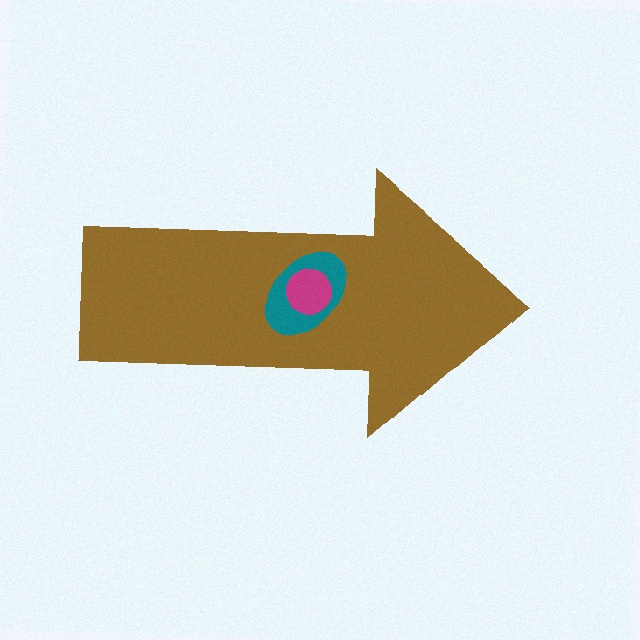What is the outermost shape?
The brown arrow.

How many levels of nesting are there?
3.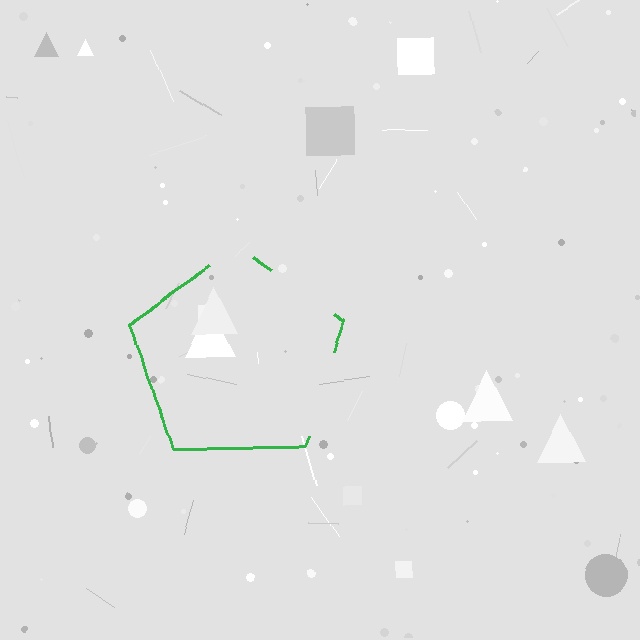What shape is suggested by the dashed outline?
The dashed outline suggests a pentagon.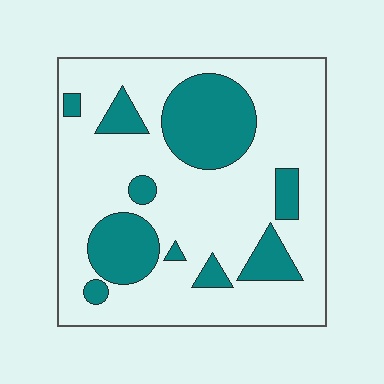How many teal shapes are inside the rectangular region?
10.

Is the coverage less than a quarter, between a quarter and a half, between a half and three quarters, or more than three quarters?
Between a quarter and a half.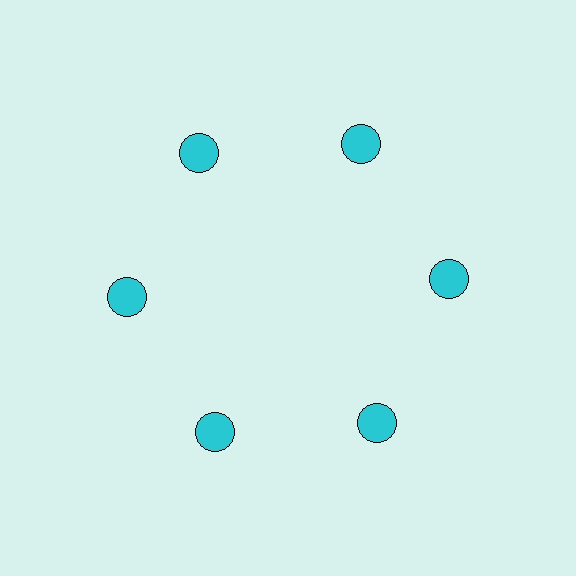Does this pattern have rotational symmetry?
Yes, this pattern has 6-fold rotational symmetry. It looks the same after rotating 60 degrees around the center.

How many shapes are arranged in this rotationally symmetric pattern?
There are 6 shapes, arranged in 6 groups of 1.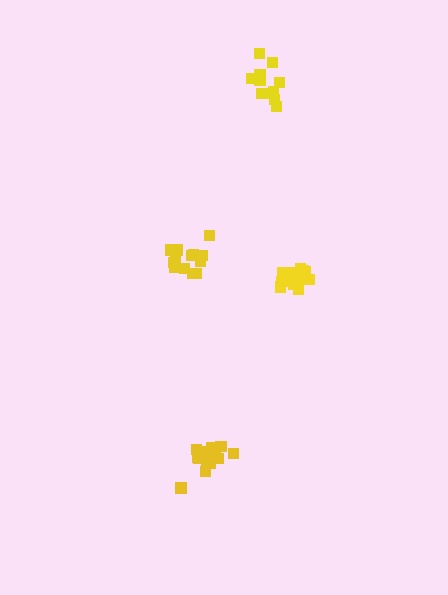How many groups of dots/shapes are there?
There are 4 groups.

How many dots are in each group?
Group 1: 13 dots, Group 2: 16 dots, Group 3: 12 dots, Group 4: 14 dots (55 total).